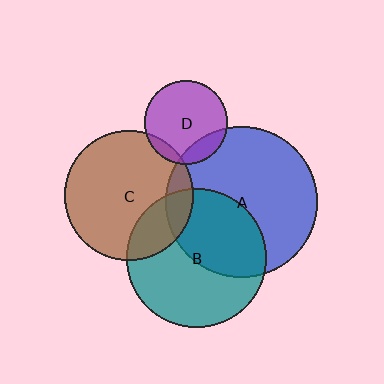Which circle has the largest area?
Circle A (blue).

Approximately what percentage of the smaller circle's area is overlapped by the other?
Approximately 20%.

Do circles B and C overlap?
Yes.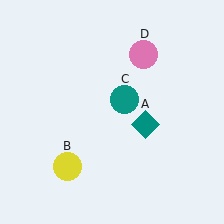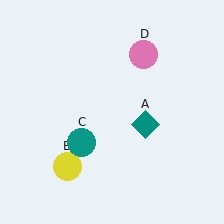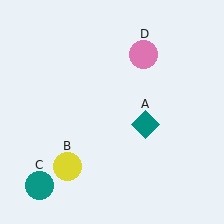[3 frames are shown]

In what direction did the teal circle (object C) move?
The teal circle (object C) moved down and to the left.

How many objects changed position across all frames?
1 object changed position: teal circle (object C).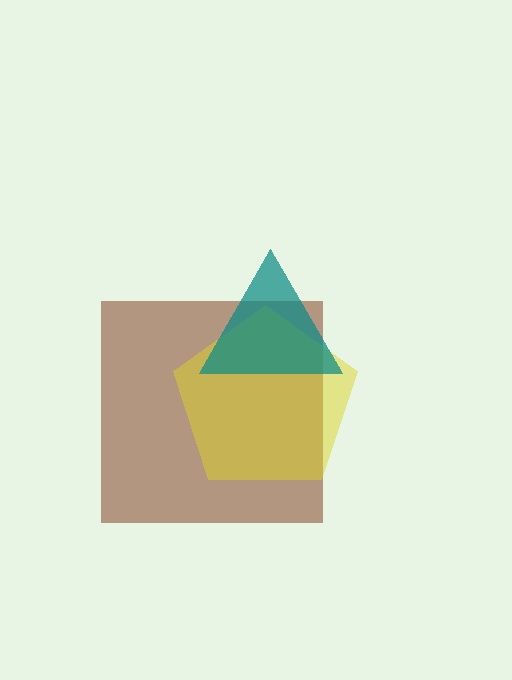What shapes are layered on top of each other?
The layered shapes are: a brown square, a yellow pentagon, a teal triangle.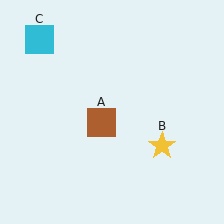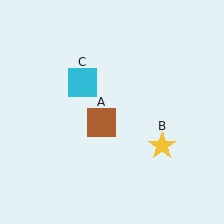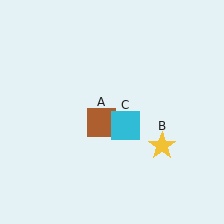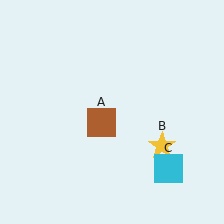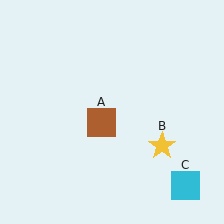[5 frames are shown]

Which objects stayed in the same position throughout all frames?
Brown square (object A) and yellow star (object B) remained stationary.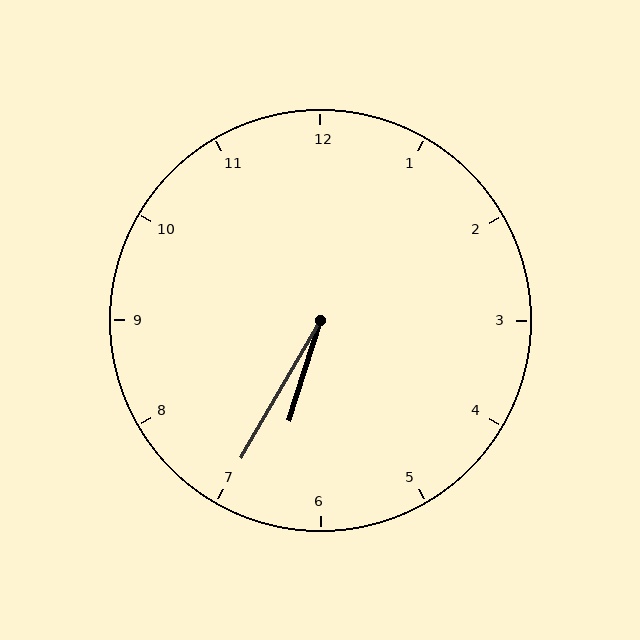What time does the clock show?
6:35.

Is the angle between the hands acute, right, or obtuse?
It is acute.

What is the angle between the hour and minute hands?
Approximately 12 degrees.